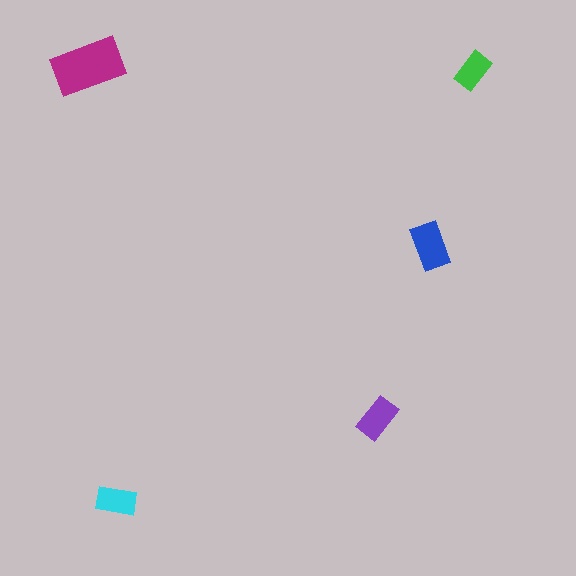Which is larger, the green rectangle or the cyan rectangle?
The cyan one.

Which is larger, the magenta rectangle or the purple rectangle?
The magenta one.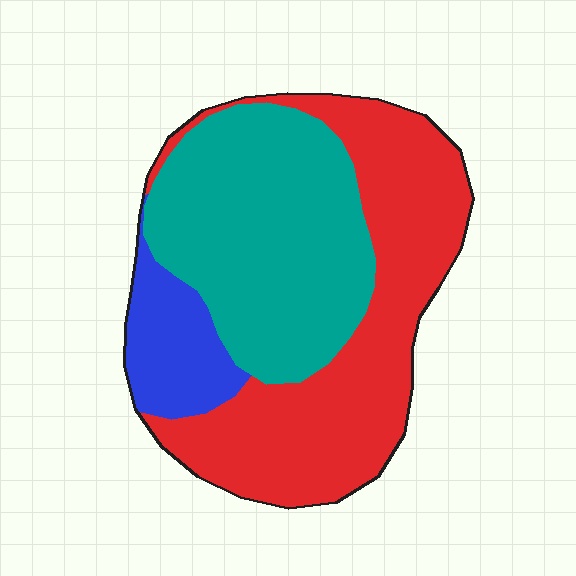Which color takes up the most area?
Red, at roughly 45%.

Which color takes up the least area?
Blue, at roughly 10%.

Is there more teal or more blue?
Teal.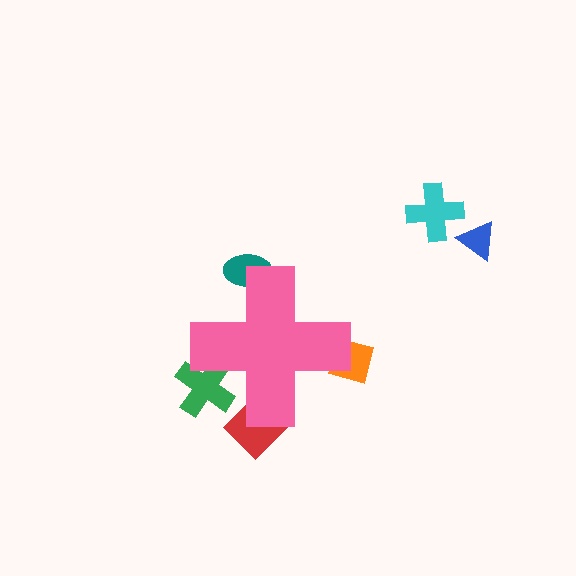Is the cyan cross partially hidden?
No, the cyan cross is fully visible.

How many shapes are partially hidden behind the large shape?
4 shapes are partially hidden.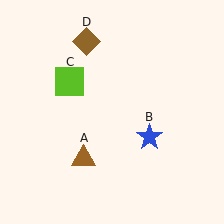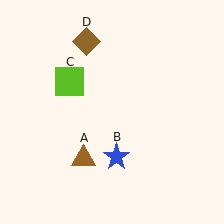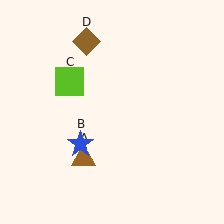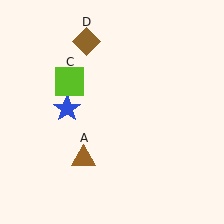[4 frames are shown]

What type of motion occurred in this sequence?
The blue star (object B) rotated clockwise around the center of the scene.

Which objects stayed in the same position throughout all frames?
Brown triangle (object A) and lime square (object C) and brown diamond (object D) remained stationary.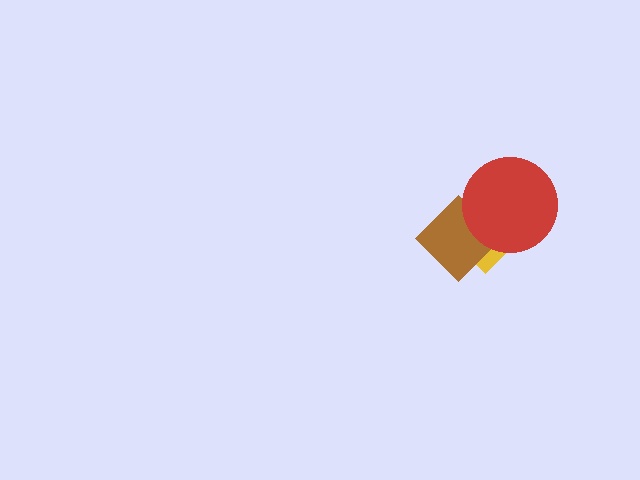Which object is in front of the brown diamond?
The red circle is in front of the brown diamond.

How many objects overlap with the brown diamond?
2 objects overlap with the brown diamond.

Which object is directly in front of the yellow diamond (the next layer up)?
The brown diamond is directly in front of the yellow diamond.